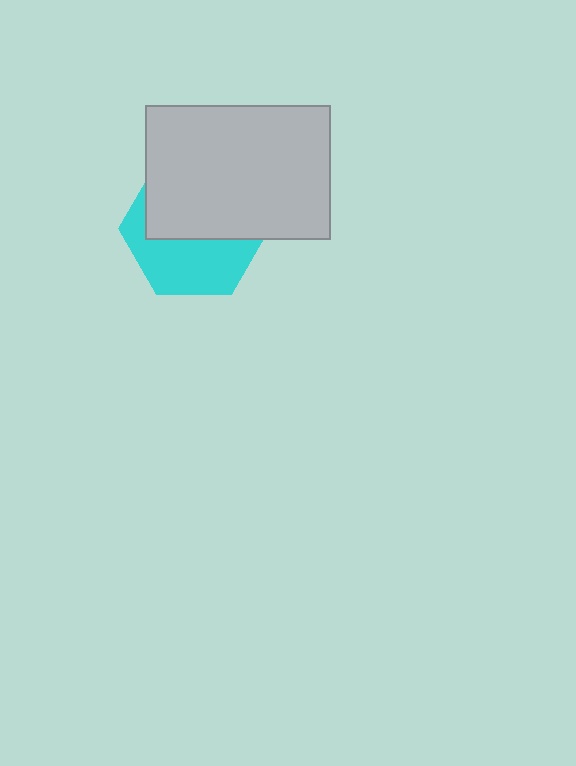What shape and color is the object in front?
The object in front is a light gray rectangle.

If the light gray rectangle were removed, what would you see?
You would see the complete cyan hexagon.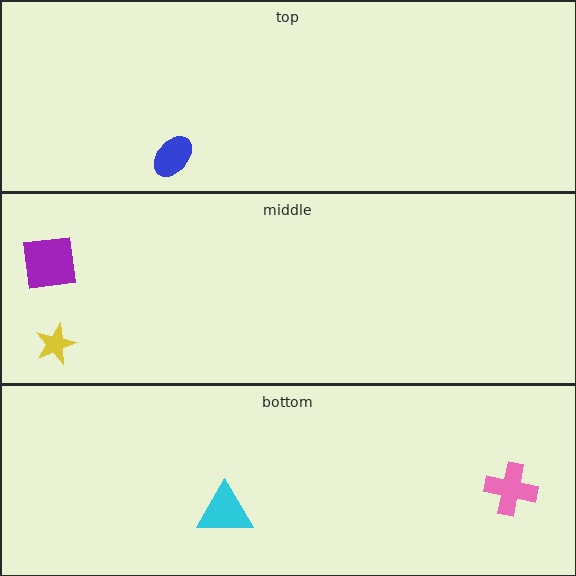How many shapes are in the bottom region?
2.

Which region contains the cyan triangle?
The bottom region.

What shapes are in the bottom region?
The cyan triangle, the pink cross.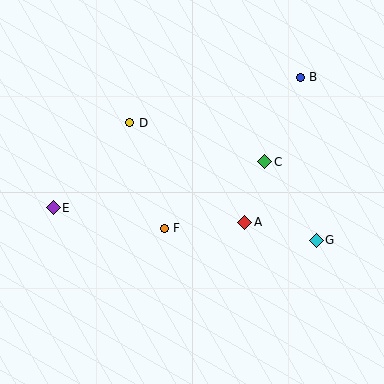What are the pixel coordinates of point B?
Point B is at (300, 77).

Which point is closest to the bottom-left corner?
Point E is closest to the bottom-left corner.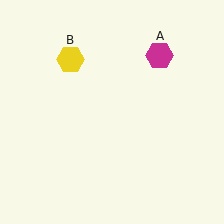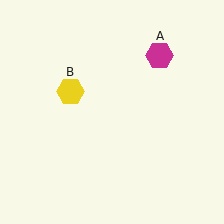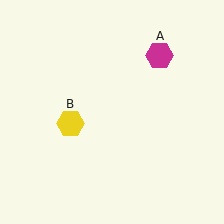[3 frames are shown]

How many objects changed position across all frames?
1 object changed position: yellow hexagon (object B).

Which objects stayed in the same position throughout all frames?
Magenta hexagon (object A) remained stationary.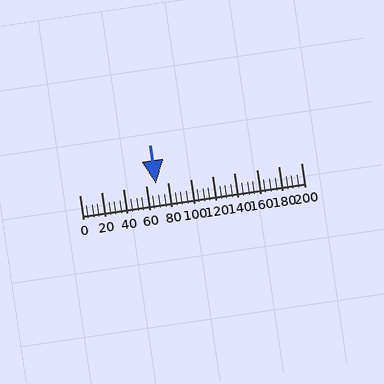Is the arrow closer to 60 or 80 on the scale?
The arrow is closer to 60.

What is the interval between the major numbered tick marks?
The major tick marks are spaced 20 units apart.